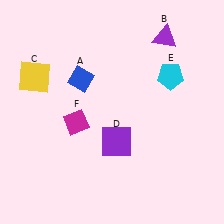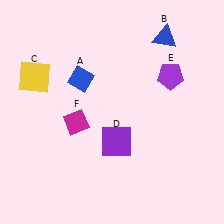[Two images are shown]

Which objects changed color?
B changed from purple to blue. E changed from cyan to purple.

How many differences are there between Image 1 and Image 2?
There are 2 differences between the two images.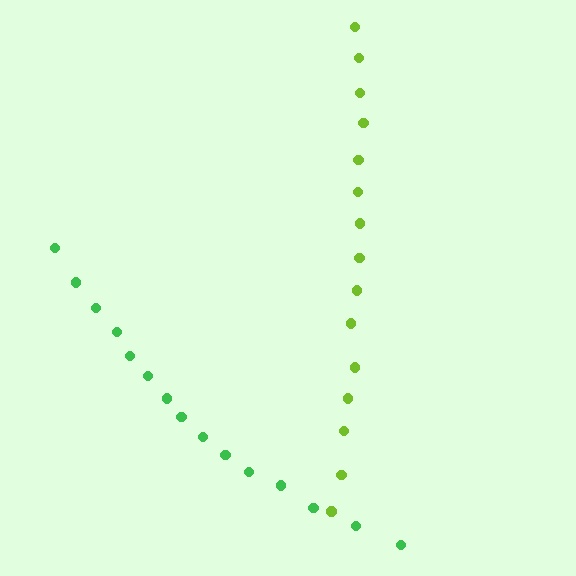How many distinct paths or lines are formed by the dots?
There are 2 distinct paths.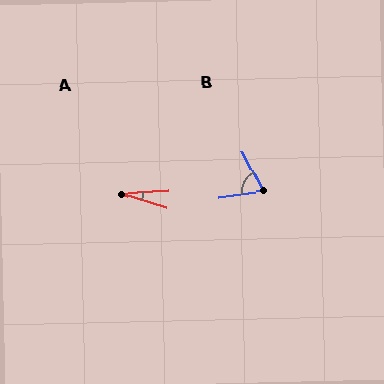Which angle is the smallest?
A, at approximately 21 degrees.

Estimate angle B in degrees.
Approximately 71 degrees.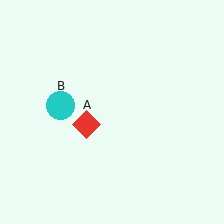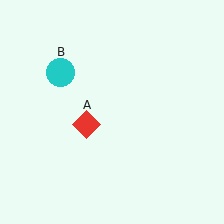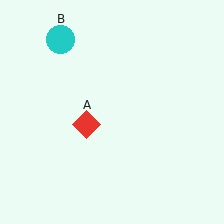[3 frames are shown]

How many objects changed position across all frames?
1 object changed position: cyan circle (object B).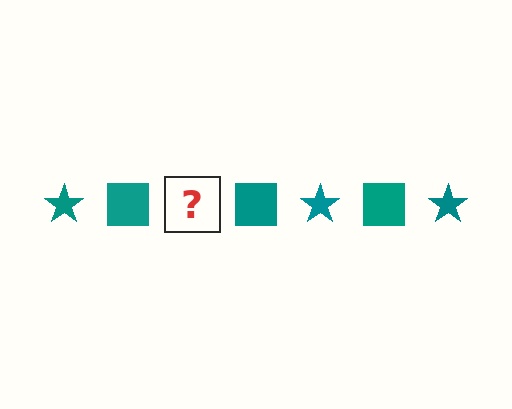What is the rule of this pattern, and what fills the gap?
The rule is that the pattern cycles through star, square shapes in teal. The gap should be filled with a teal star.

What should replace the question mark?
The question mark should be replaced with a teal star.